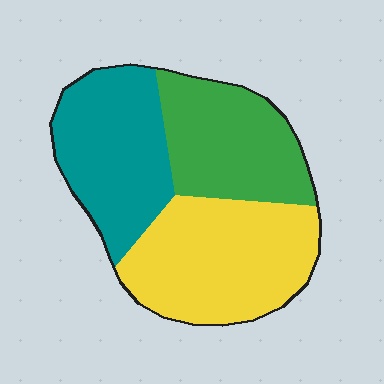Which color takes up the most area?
Yellow, at roughly 40%.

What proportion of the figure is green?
Green covers 29% of the figure.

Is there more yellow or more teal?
Yellow.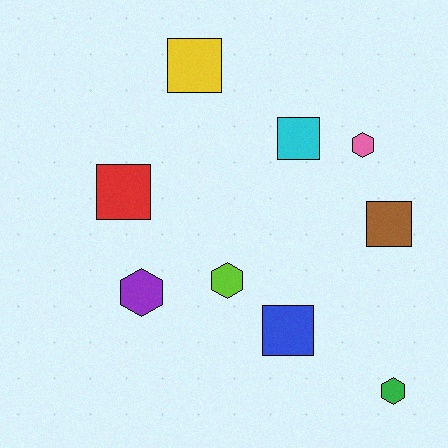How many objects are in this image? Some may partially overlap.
There are 9 objects.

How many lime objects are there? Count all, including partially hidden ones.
There is 1 lime object.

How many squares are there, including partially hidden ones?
There are 5 squares.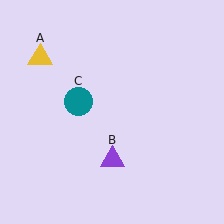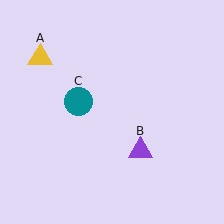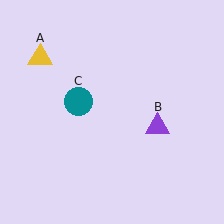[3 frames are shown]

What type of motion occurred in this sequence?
The purple triangle (object B) rotated counterclockwise around the center of the scene.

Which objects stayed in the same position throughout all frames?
Yellow triangle (object A) and teal circle (object C) remained stationary.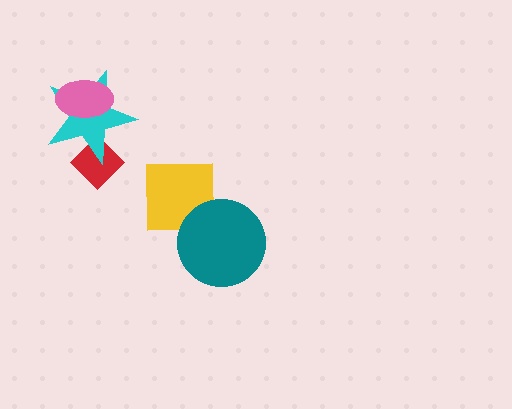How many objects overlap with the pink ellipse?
1 object overlaps with the pink ellipse.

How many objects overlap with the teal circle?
1 object overlaps with the teal circle.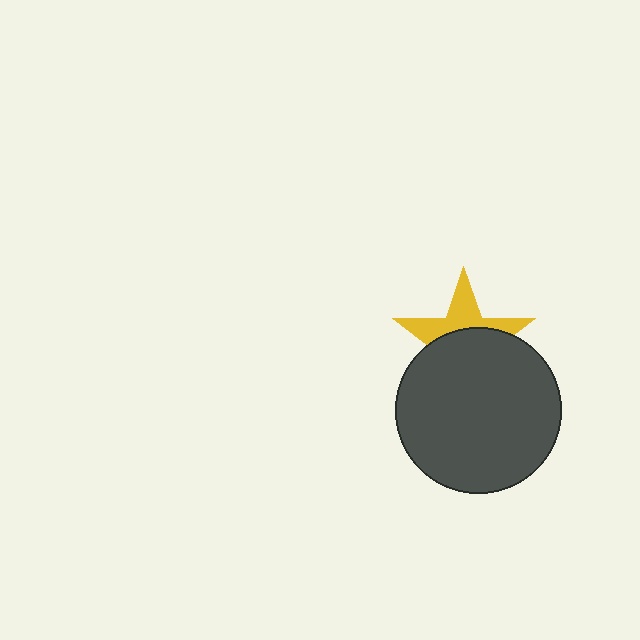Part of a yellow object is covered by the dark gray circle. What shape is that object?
It is a star.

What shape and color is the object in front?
The object in front is a dark gray circle.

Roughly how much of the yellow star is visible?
A small part of it is visible (roughly 42%).